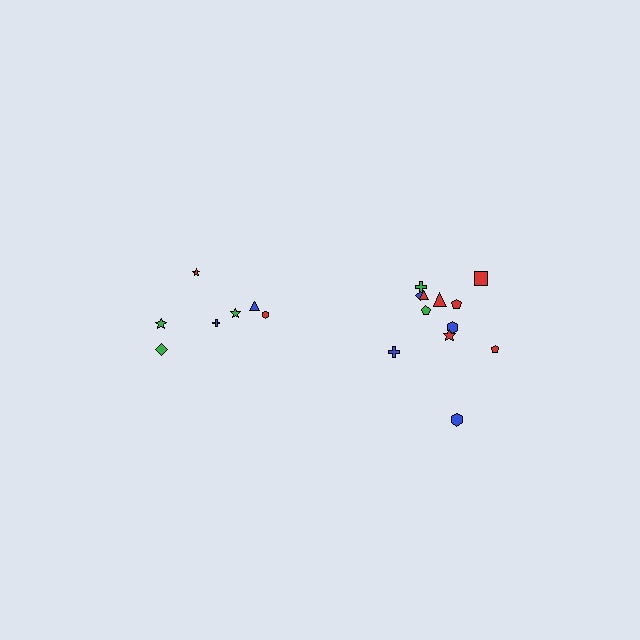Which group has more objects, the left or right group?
The right group.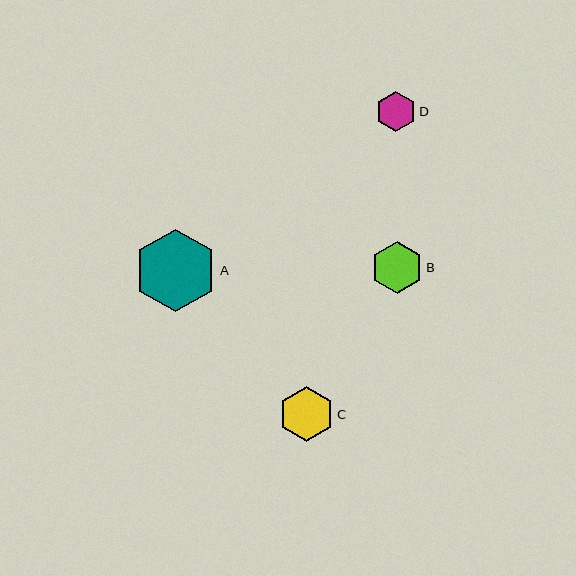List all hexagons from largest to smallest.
From largest to smallest: A, C, B, D.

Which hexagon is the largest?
Hexagon A is the largest with a size of approximately 83 pixels.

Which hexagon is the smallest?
Hexagon D is the smallest with a size of approximately 41 pixels.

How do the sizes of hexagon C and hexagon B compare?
Hexagon C and hexagon B are approximately the same size.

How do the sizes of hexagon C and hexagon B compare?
Hexagon C and hexagon B are approximately the same size.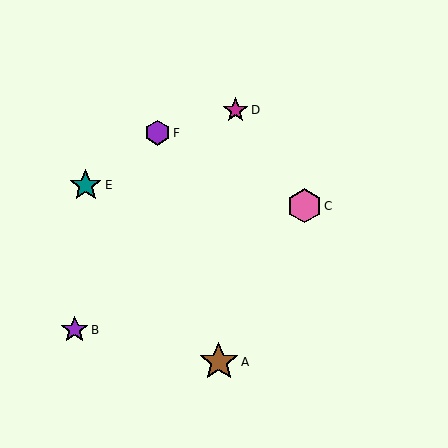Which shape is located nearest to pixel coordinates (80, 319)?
The purple star (labeled B) at (75, 330) is nearest to that location.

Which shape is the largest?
The brown star (labeled A) is the largest.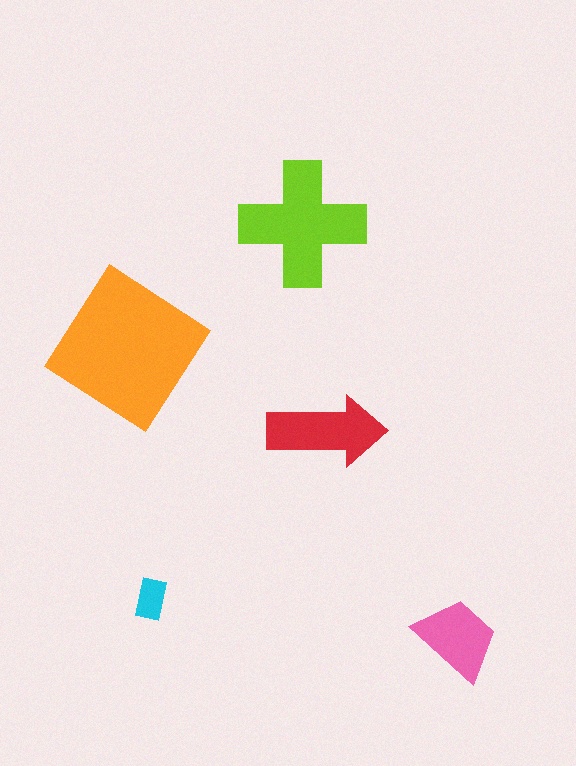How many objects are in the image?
There are 5 objects in the image.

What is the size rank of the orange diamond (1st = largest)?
1st.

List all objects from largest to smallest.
The orange diamond, the lime cross, the red arrow, the pink trapezoid, the cyan rectangle.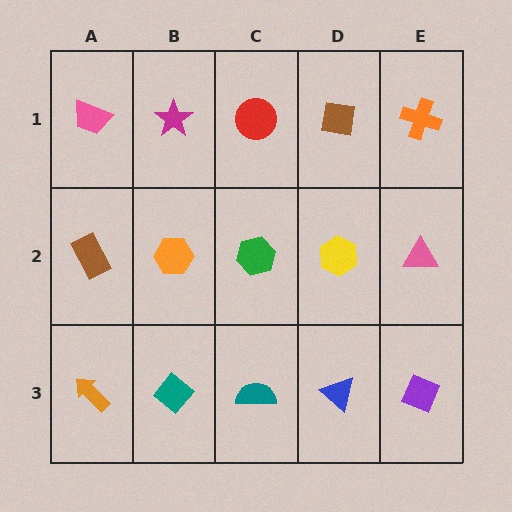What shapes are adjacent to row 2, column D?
A brown square (row 1, column D), a blue triangle (row 3, column D), a green hexagon (row 2, column C), a pink triangle (row 2, column E).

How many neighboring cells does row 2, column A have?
3.